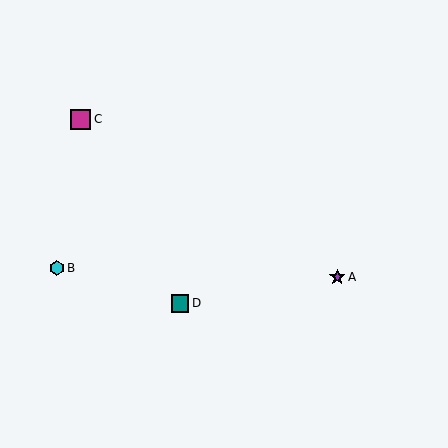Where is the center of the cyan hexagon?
The center of the cyan hexagon is at (57, 268).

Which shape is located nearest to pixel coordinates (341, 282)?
The purple star (labeled A) at (337, 277) is nearest to that location.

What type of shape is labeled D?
Shape D is a teal square.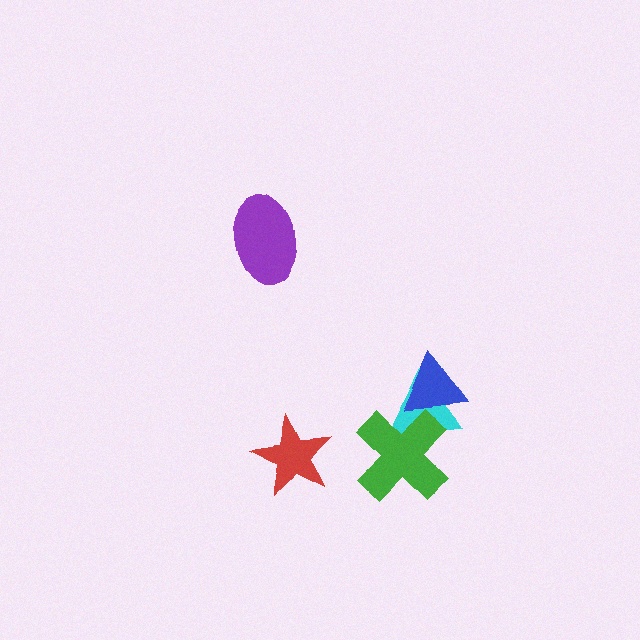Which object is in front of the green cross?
The blue triangle is in front of the green cross.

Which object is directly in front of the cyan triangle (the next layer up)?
The green cross is directly in front of the cyan triangle.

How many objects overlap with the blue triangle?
2 objects overlap with the blue triangle.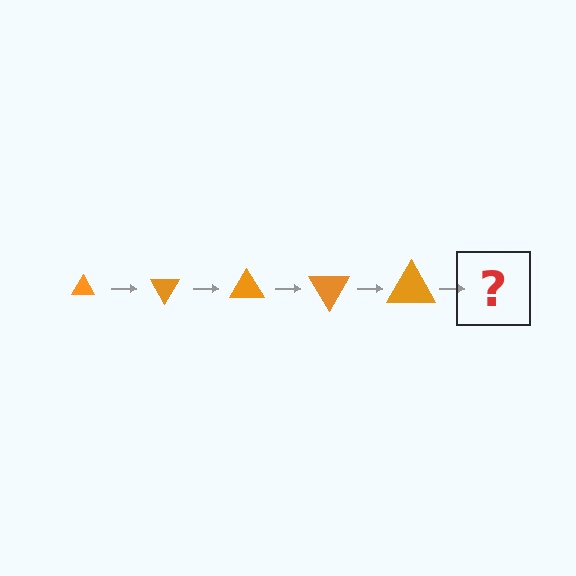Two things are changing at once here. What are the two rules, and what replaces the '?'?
The two rules are that the triangle grows larger each step and it rotates 60 degrees each step. The '?' should be a triangle, larger than the previous one and rotated 300 degrees from the start.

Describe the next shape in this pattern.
It should be a triangle, larger than the previous one and rotated 300 degrees from the start.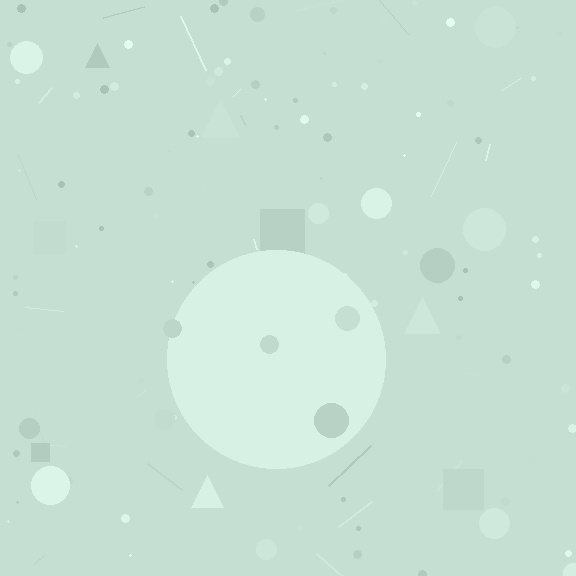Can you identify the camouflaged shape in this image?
The camouflaged shape is a circle.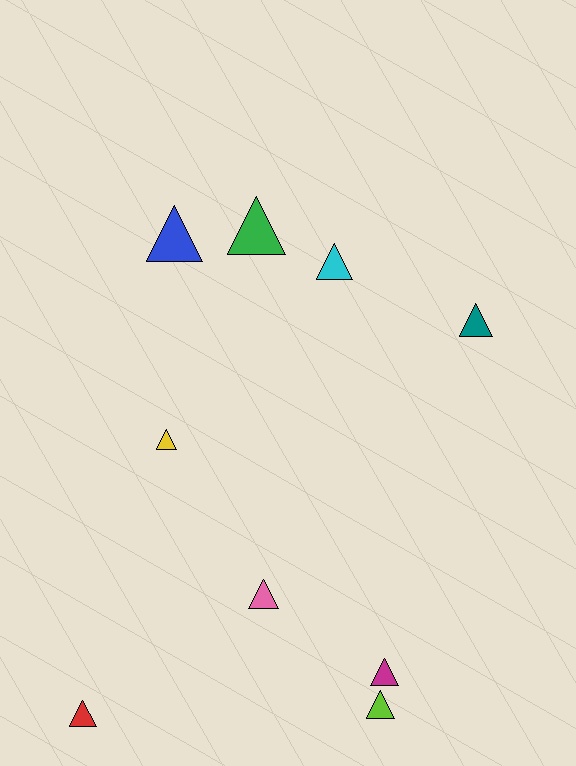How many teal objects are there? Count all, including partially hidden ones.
There is 1 teal object.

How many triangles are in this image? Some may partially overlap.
There are 9 triangles.